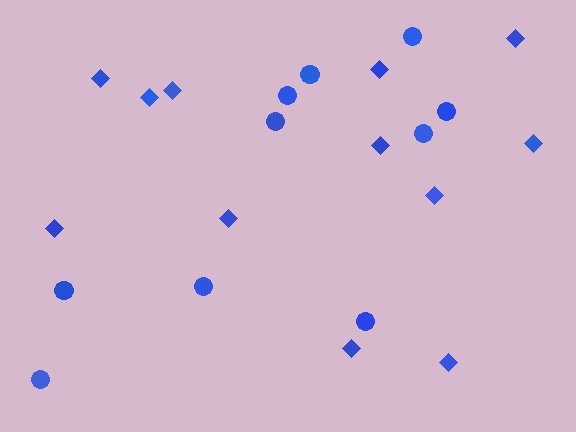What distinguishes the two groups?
There are 2 groups: one group of circles (10) and one group of diamonds (12).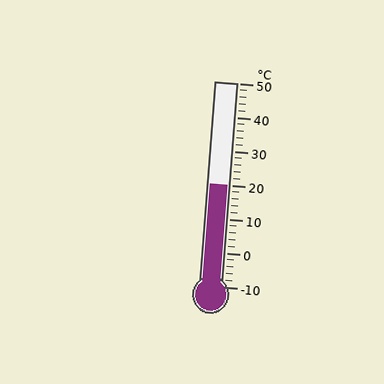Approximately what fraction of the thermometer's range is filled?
The thermometer is filled to approximately 50% of its range.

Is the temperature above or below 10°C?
The temperature is above 10°C.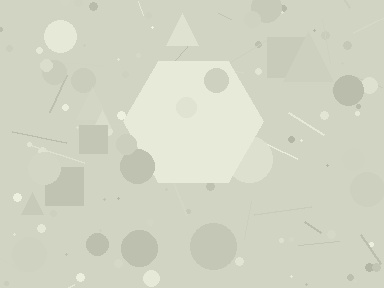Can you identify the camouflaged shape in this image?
The camouflaged shape is a hexagon.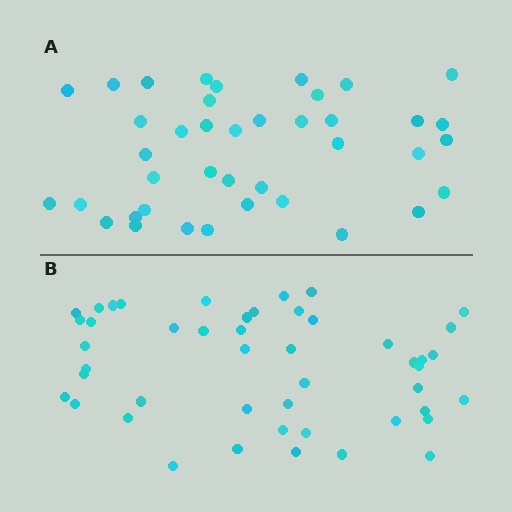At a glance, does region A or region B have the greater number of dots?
Region B (the bottom region) has more dots.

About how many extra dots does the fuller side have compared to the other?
Region B has roughly 8 or so more dots than region A.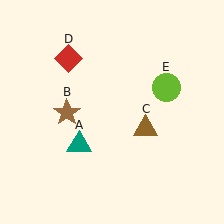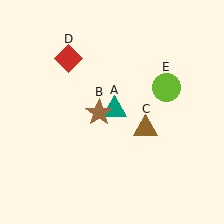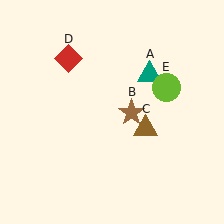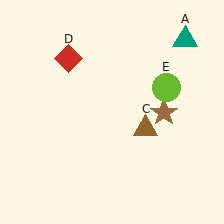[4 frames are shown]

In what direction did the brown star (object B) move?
The brown star (object B) moved right.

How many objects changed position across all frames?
2 objects changed position: teal triangle (object A), brown star (object B).